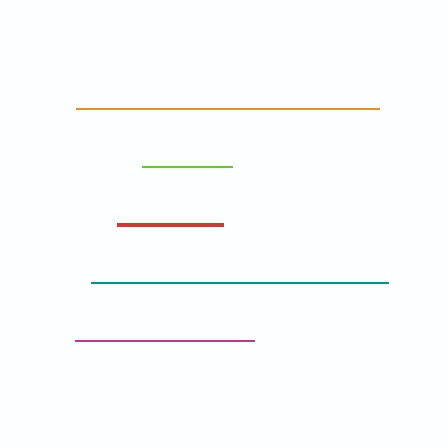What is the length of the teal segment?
The teal segment is approximately 297 pixels long.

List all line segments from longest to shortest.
From longest to shortest: orange, teal, magenta, red, lime.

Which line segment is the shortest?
The lime line is the shortest at approximately 90 pixels.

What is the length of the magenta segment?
The magenta segment is approximately 179 pixels long.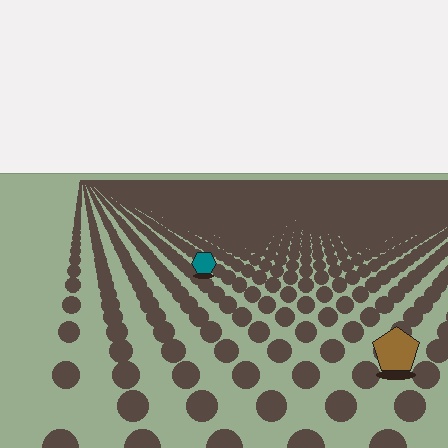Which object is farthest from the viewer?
The teal hexagon is farthest from the viewer. It appears smaller and the ground texture around it is denser.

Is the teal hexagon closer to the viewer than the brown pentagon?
No. The brown pentagon is closer — you can tell from the texture gradient: the ground texture is coarser near it.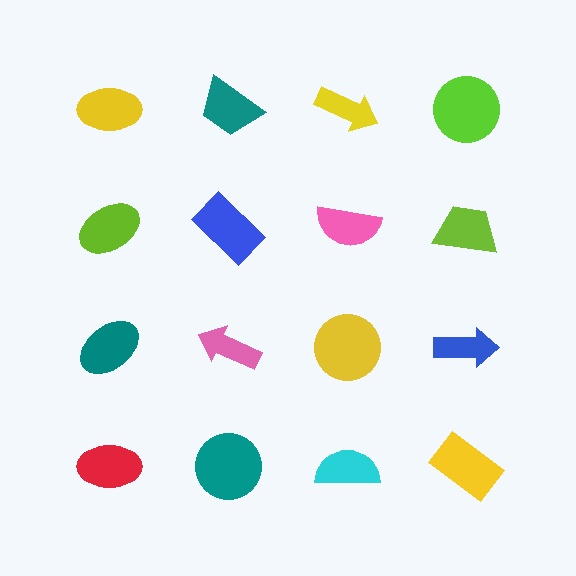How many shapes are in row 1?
4 shapes.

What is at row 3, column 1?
A teal ellipse.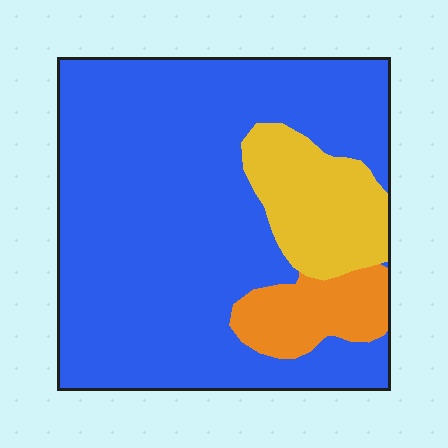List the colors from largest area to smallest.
From largest to smallest: blue, yellow, orange.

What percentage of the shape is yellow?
Yellow takes up less than a quarter of the shape.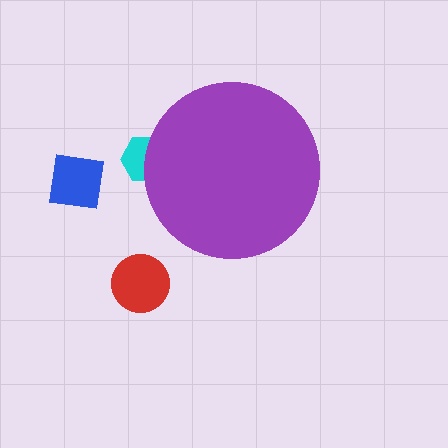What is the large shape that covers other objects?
A purple circle.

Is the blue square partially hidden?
No, the blue square is fully visible.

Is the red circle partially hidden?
No, the red circle is fully visible.